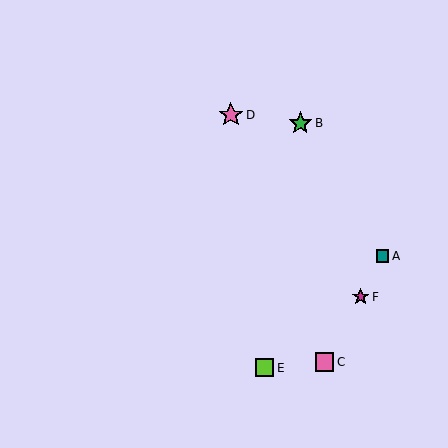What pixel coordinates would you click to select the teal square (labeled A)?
Click at (382, 256) to select the teal square A.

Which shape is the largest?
The pink star (labeled D) is the largest.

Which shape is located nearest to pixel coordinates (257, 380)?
The lime square (labeled E) at (264, 368) is nearest to that location.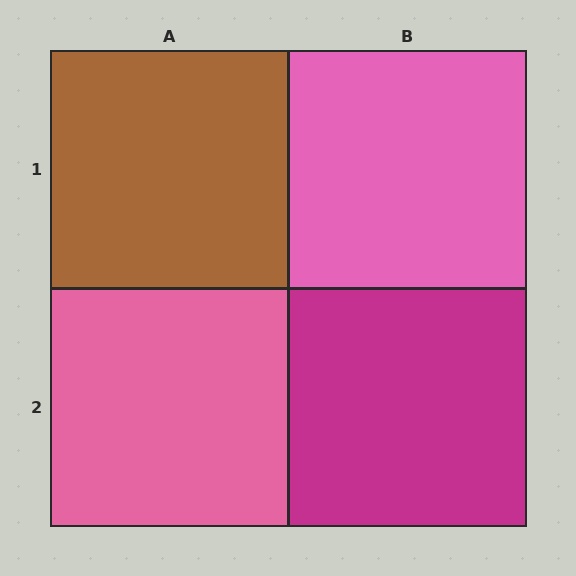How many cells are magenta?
1 cell is magenta.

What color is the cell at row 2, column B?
Magenta.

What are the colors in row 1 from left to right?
Brown, pink.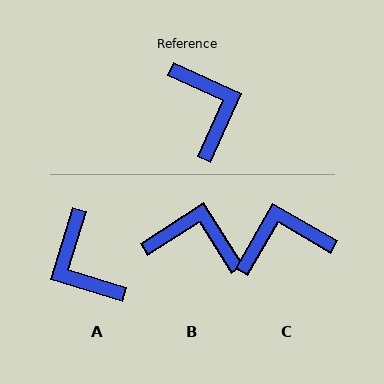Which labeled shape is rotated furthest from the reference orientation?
A, about 173 degrees away.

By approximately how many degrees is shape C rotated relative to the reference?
Approximately 84 degrees counter-clockwise.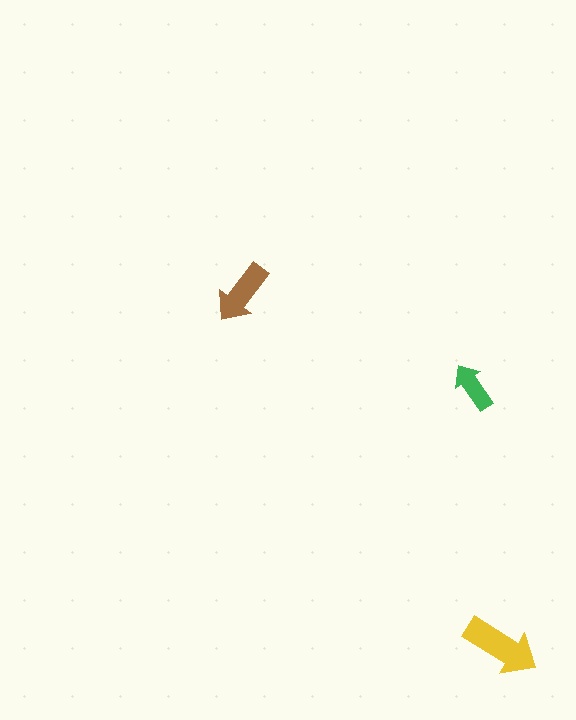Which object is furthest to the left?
The brown arrow is leftmost.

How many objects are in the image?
There are 3 objects in the image.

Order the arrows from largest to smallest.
the yellow one, the brown one, the green one.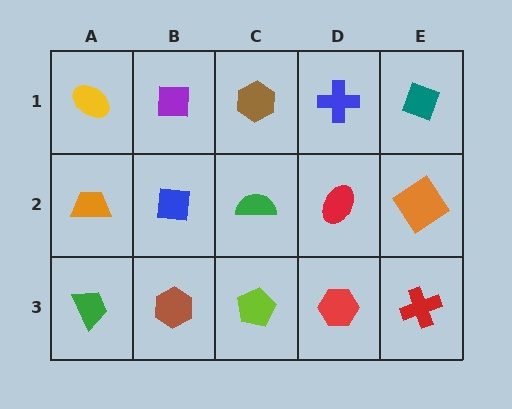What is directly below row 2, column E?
A red cross.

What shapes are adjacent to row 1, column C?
A green semicircle (row 2, column C), a purple square (row 1, column B), a blue cross (row 1, column D).